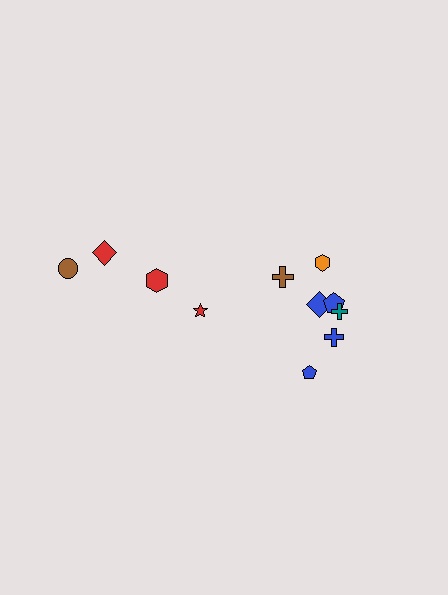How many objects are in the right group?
There are 7 objects.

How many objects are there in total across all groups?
There are 11 objects.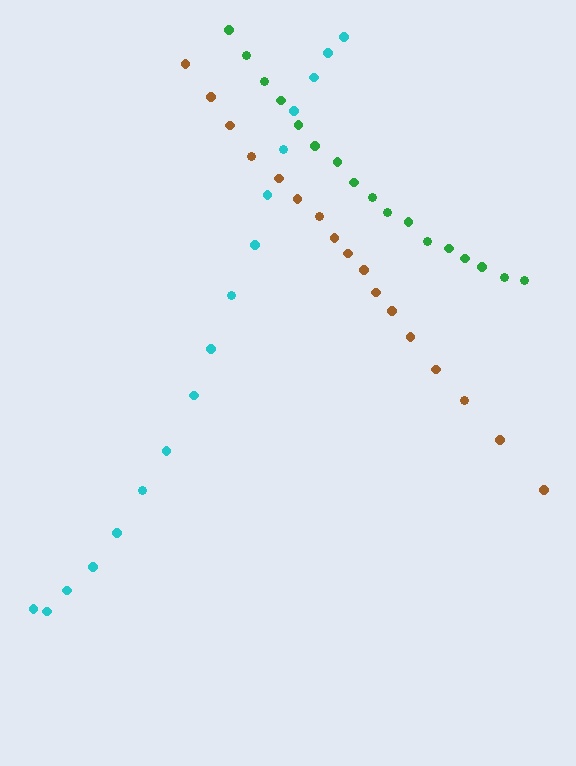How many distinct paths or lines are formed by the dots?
There are 3 distinct paths.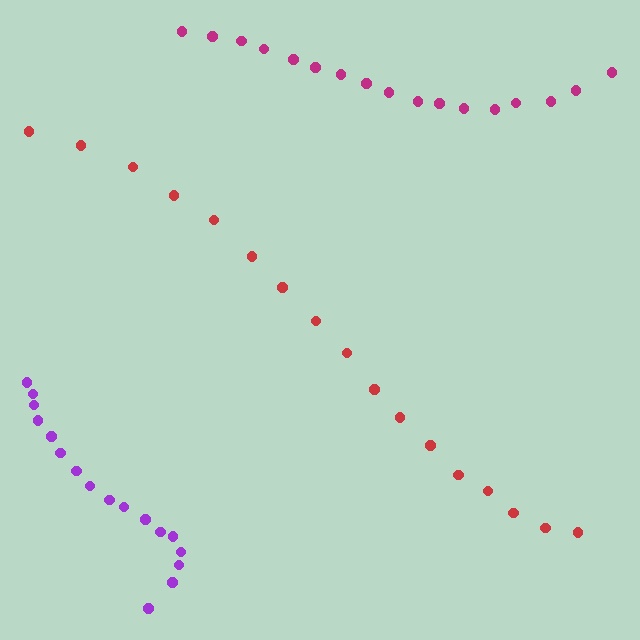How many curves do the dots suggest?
There are 3 distinct paths.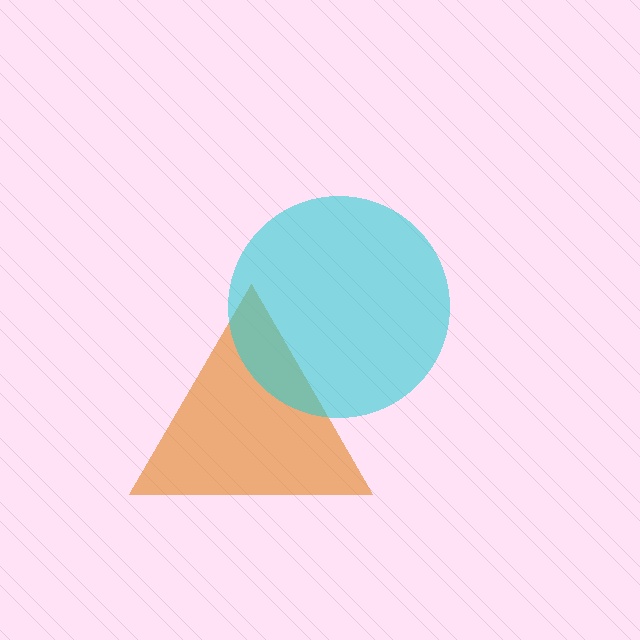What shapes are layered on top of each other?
The layered shapes are: an orange triangle, a cyan circle.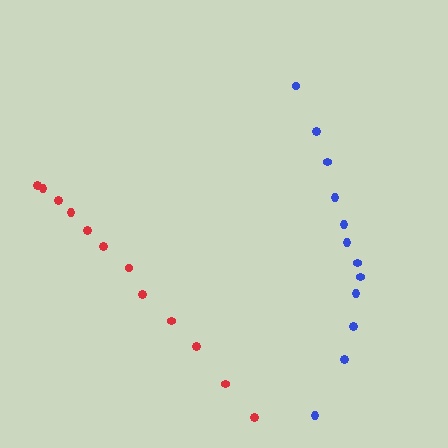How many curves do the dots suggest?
There are 2 distinct paths.